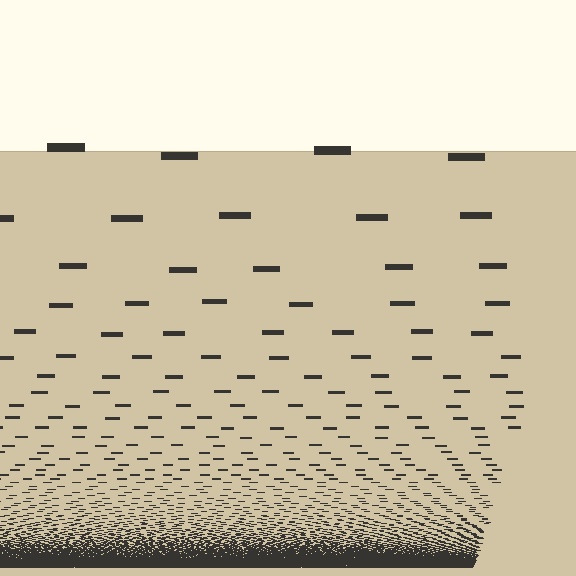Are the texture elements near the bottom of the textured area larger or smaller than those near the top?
Smaller. The gradient is inverted — elements near the bottom are smaller and denser.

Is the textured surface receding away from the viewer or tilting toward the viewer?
The surface appears to tilt toward the viewer. Texture elements get larger and sparser toward the top.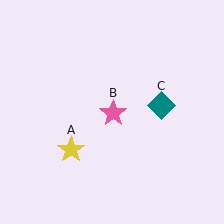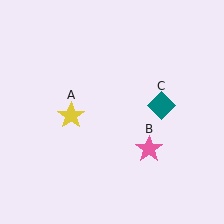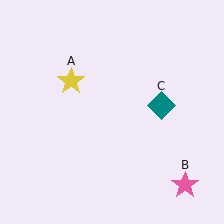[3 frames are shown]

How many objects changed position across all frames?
2 objects changed position: yellow star (object A), pink star (object B).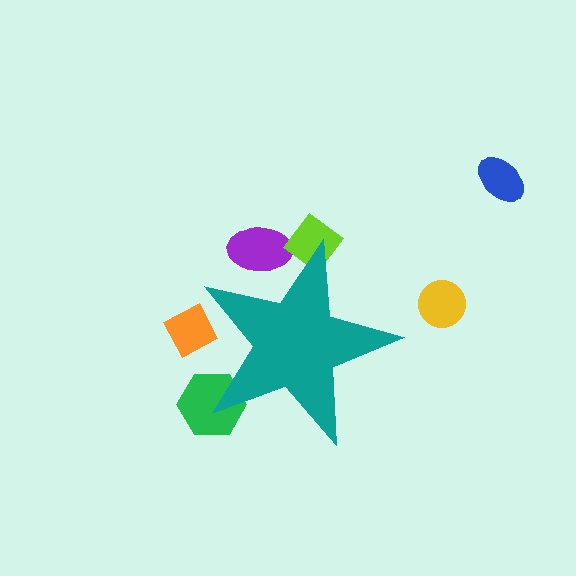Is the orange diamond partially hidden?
Yes, the orange diamond is partially hidden behind the teal star.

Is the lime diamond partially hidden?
Yes, the lime diamond is partially hidden behind the teal star.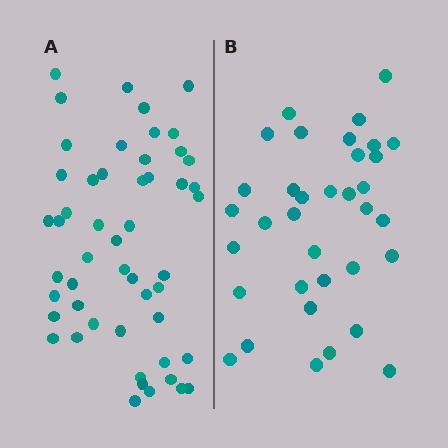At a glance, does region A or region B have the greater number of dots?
Region A (the left region) has more dots.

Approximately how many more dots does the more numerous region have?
Region A has approximately 15 more dots than region B.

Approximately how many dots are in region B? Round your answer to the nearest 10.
About 40 dots. (The exact count is 35, which rounds to 40.)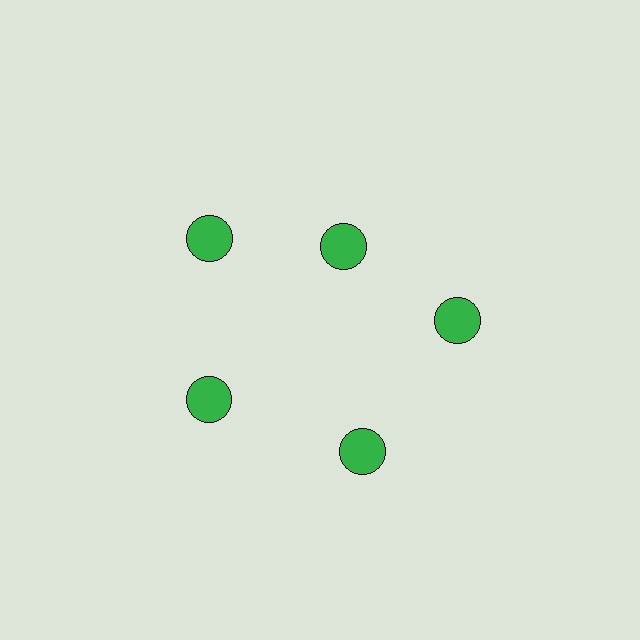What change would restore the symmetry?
The symmetry would be restored by moving it outward, back onto the ring so that all 5 circles sit at equal angles and equal distance from the center.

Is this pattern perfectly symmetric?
No. The 5 green circles are arranged in a ring, but one element near the 1 o'clock position is pulled inward toward the center, breaking the 5-fold rotational symmetry.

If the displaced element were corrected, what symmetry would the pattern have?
It would have 5-fold rotational symmetry — the pattern would map onto itself every 72 degrees.